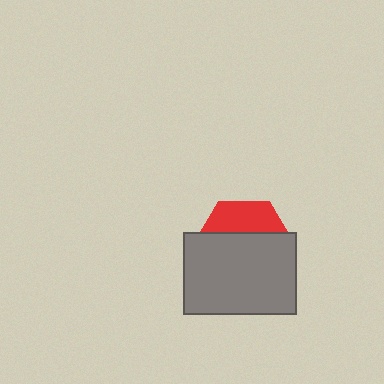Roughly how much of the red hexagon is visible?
A small part of it is visible (roughly 31%).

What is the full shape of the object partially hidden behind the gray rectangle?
The partially hidden object is a red hexagon.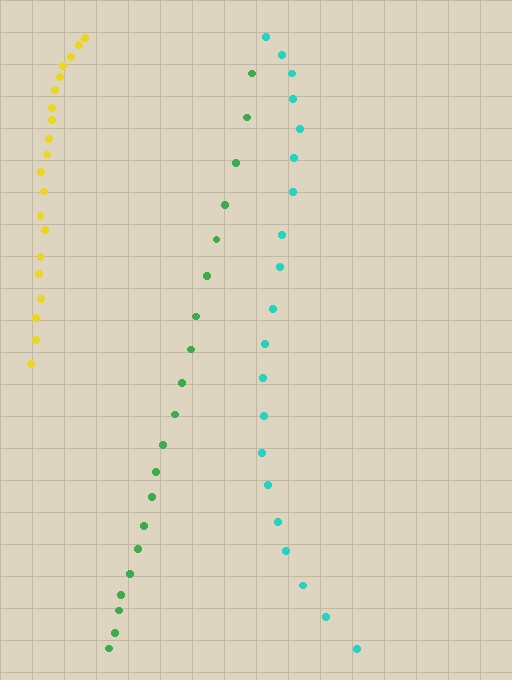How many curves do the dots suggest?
There are 3 distinct paths.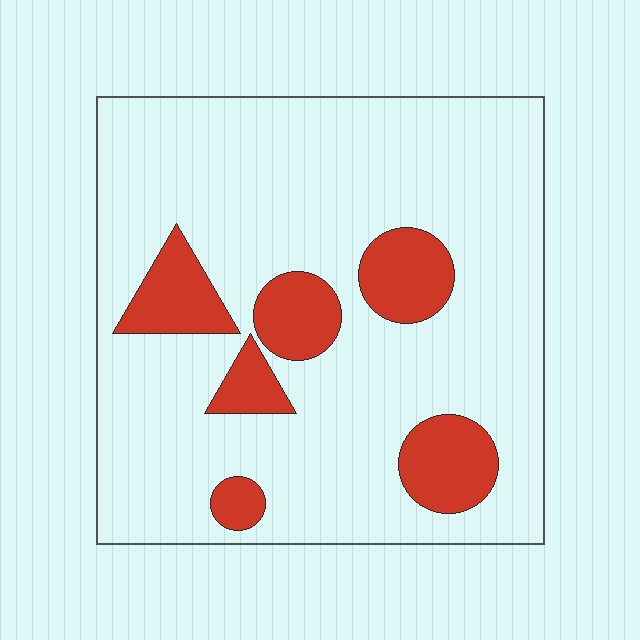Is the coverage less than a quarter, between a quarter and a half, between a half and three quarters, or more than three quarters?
Less than a quarter.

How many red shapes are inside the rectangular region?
6.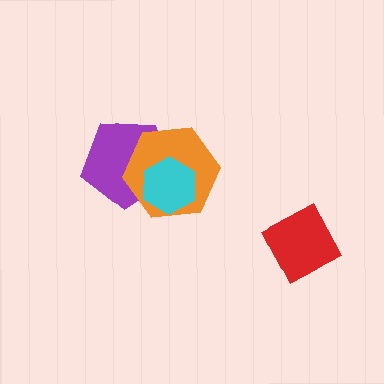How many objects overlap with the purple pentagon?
2 objects overlap with the purple pentagon.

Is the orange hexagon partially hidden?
Yes, it is partially covered by another shape.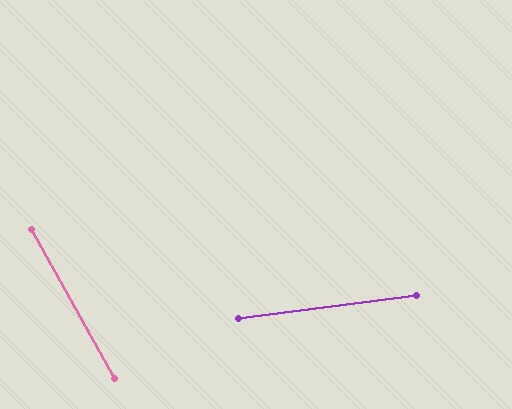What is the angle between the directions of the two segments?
Approximately 68 degrees.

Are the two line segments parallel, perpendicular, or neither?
Neither parallel nor perpendicular — they differ by about 68°.